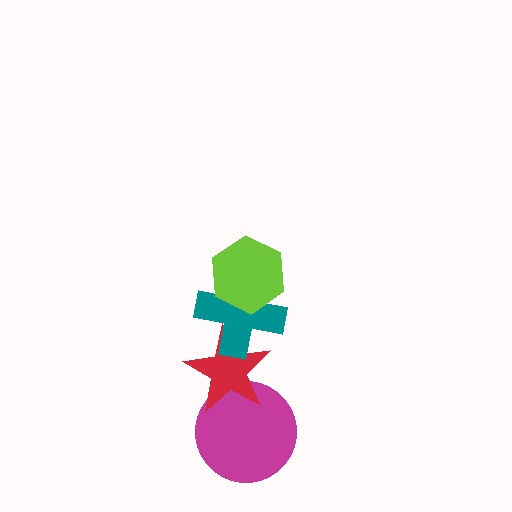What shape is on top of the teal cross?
The lime hexagon is on top of the teal cross.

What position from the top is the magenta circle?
The magenta circle is 4th from the top.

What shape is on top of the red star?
The teal cross is on top of the red star.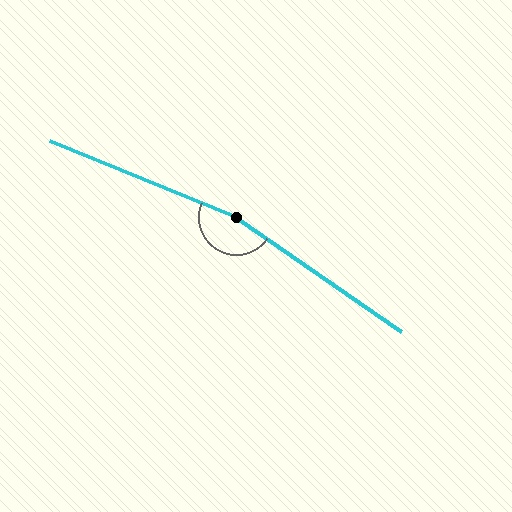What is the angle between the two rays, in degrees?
Approximately 168 degrees.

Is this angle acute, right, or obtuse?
It is obtuse.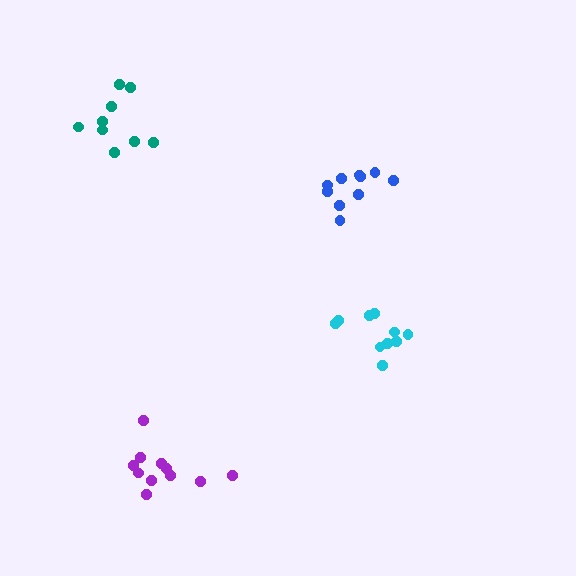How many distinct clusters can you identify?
There are 4 distinct clusters.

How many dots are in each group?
Group 1: 11 dots, Group 2: 10 dots, Group 3: 10 dots, Group 4: 9 dots (40 total).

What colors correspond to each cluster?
The clusters are colored: purple, cyan, blue, teal.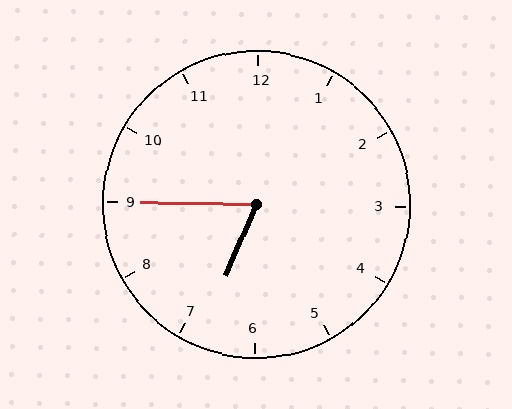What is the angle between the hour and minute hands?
Approximately 68 degrees.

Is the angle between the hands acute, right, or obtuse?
It is acute.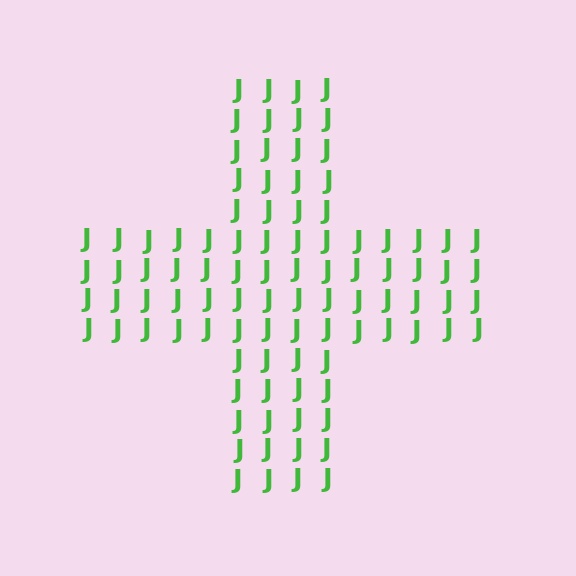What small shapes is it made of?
It is made of small letter J's.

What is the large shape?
The large shape is a cross.